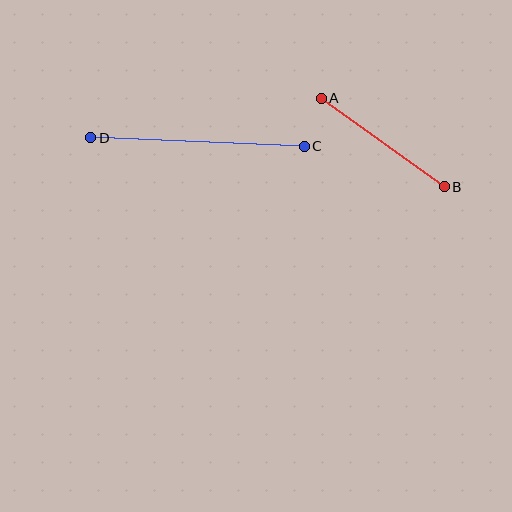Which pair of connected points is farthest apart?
Points C and D are farthest apart.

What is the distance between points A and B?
The distance is approximately 152 pixels.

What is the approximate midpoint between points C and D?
The midpoint is at approximately (198, 142) pixels.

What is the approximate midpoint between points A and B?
The midpoint is at approximately (383, 143) pixels.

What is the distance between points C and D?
The distance is approximately 214 pixels.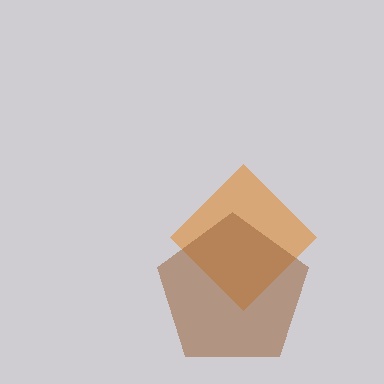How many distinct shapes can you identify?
There are 2 distinct shapes: an orange diamond, a brown pentagon.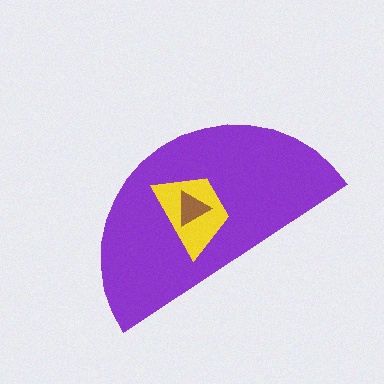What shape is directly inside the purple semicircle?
The yellow trapezoid.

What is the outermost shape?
The purple semicircle.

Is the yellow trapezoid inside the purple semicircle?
Yes.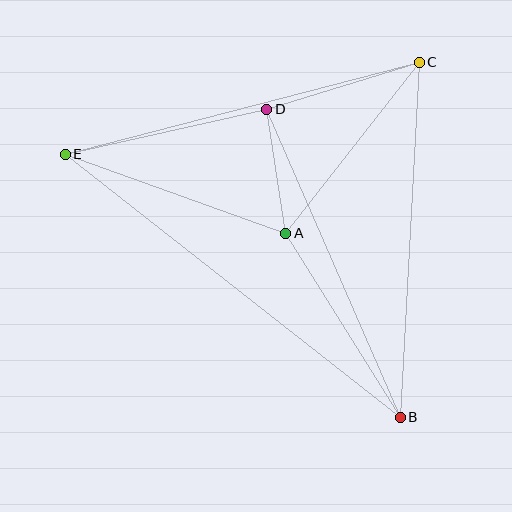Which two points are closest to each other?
Points A and D are closest to each other.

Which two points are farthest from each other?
Points B and E are farthest from each other.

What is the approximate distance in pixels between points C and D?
The distance between C and D is approximately 159 pixels.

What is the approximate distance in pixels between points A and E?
The distance between A and E is approximately 234 pixels.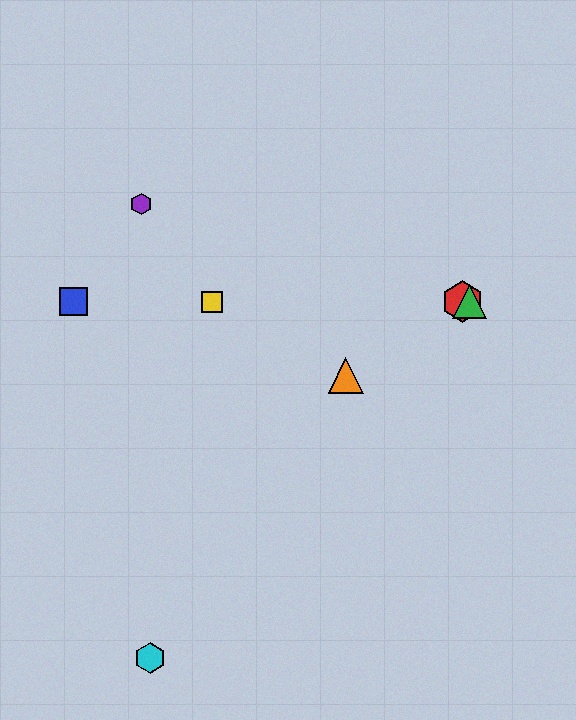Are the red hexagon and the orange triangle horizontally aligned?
No, the red hexagon is at y≈302 and the orange triangle is at y≈376.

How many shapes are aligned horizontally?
4 shapes (the red hexagon, the blue square, the green triangle, the yellow square) are aligned horizontally.